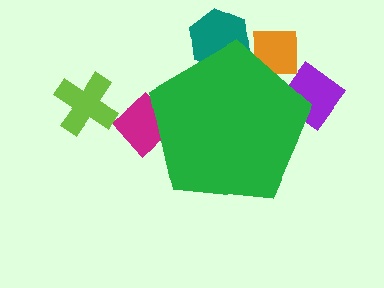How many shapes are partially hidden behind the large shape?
4 shapes are partially hidden.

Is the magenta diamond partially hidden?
Yes, the magenta diamond is partially hidden behind the green pentagon.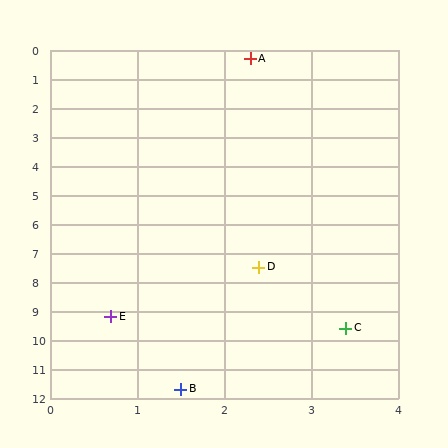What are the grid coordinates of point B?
Point B is at approximately (1.5, 11.7).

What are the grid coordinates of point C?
Point C is at approximately (3.4, 9.6).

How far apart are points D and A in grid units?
Points D and A are about 7.2 grid units apart.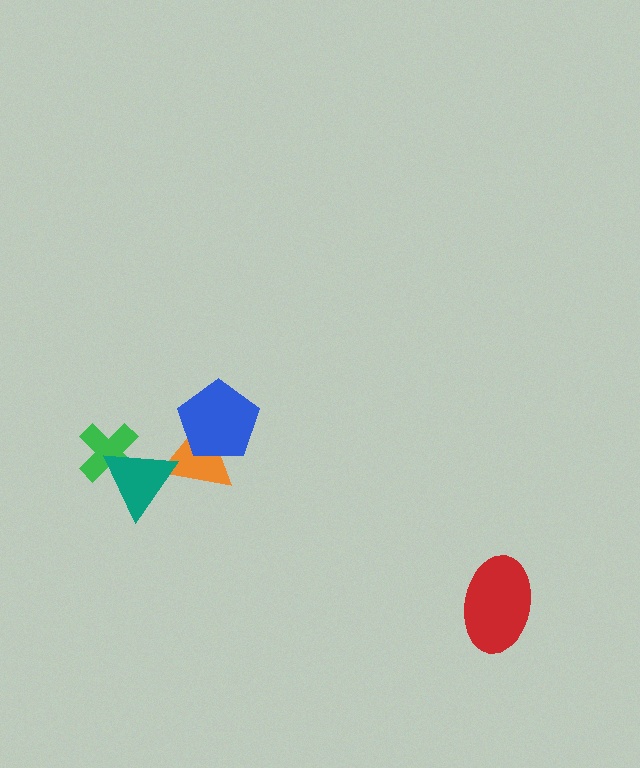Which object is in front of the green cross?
The teal triangle is in front of the green cross.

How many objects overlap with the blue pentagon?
1 object overlaps with the blue pentagon.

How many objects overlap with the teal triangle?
2 objects overlap with the teal triangle.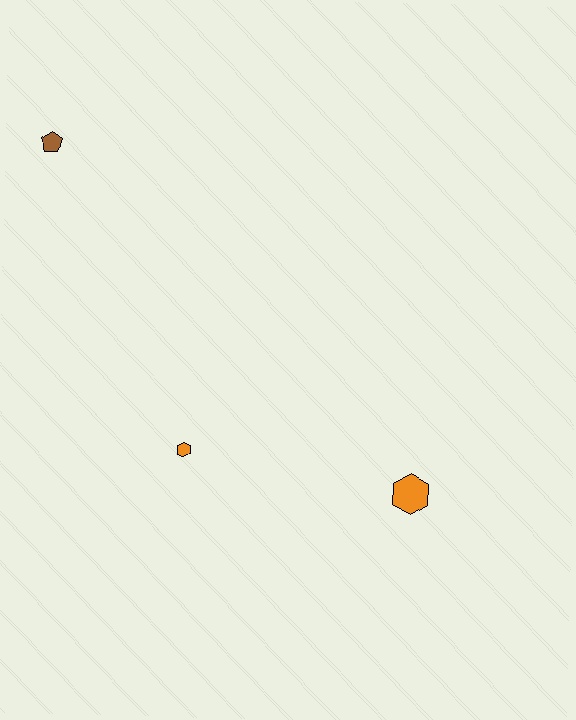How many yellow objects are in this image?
There are no yellow objects.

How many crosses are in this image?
There are no crosses.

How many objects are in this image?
There are 3 objects.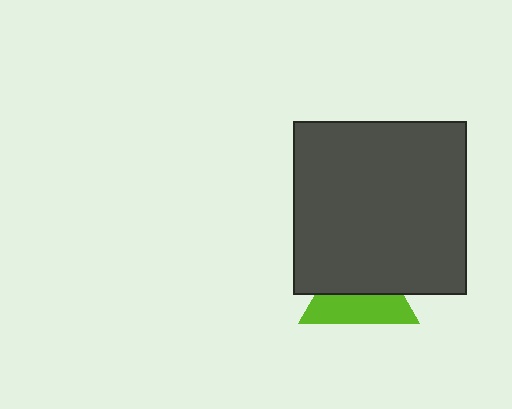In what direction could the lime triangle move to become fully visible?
The lime triangle could move down. That would shift it out from behind the dark gray square entirely.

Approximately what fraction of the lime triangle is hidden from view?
Roughly 54% of the lime triangle is hidden behind the dark gray square.